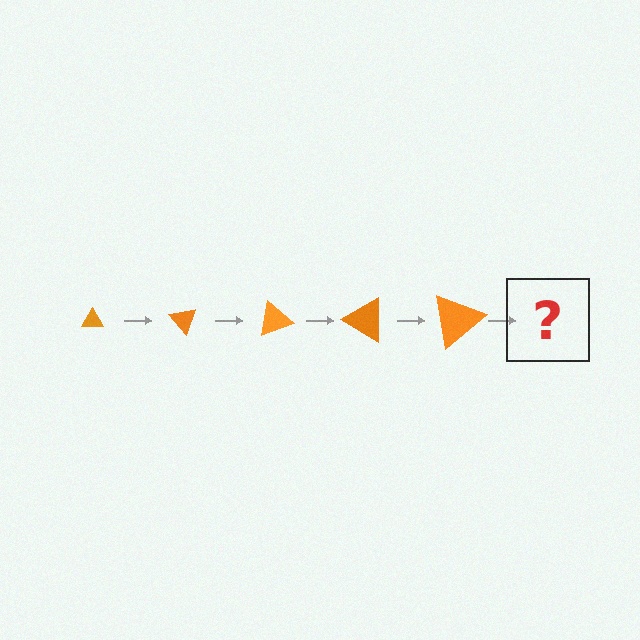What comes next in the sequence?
The next element should be a triangle, larger than the previous one and rotated 250 degrees from the start.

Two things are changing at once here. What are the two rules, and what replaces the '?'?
The two rules are that the triangle grows larger each step and it rotates 50 degrees each step. The '?' should be a triangle, larger than the previous one and rotated 250 degrees from the start.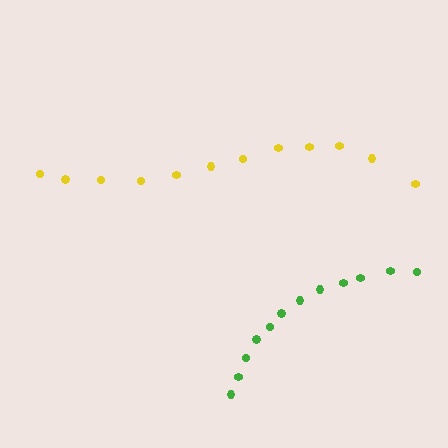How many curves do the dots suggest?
There are 2 distinct paths.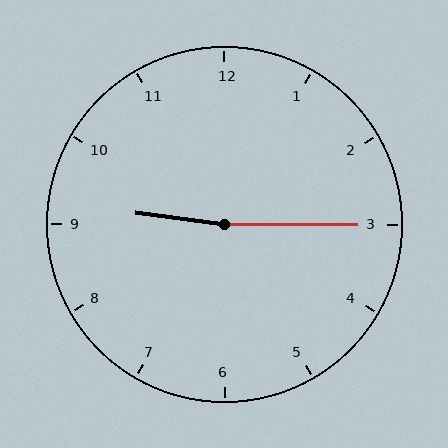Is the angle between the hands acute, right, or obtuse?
It is obtuse.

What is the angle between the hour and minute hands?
Approximately 172 degrees.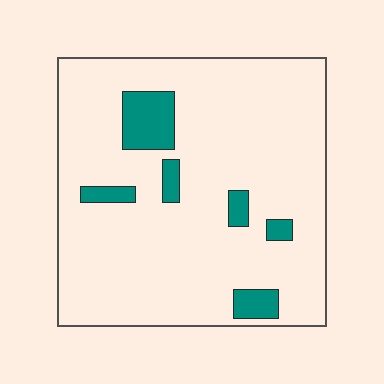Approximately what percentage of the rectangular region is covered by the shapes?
Approximately 10%.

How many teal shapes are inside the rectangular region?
6.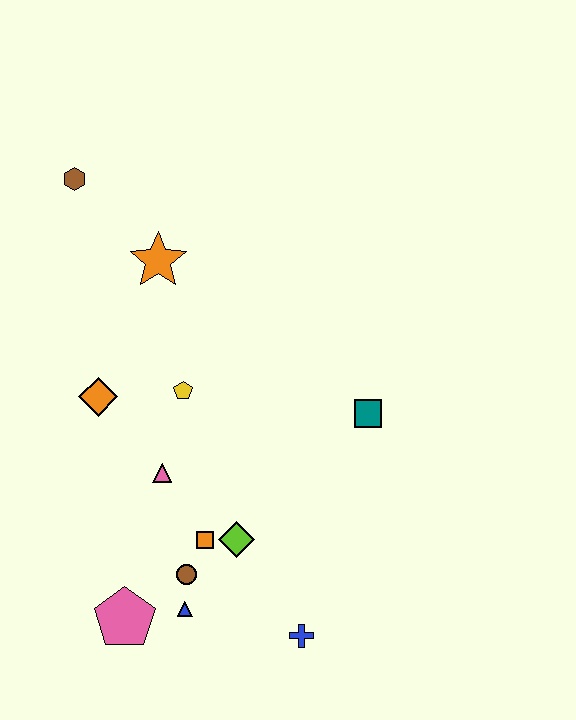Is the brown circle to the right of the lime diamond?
No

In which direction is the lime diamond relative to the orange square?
The lime diamond is to the right of the orange square.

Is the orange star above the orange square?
Yes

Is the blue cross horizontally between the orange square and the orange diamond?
No